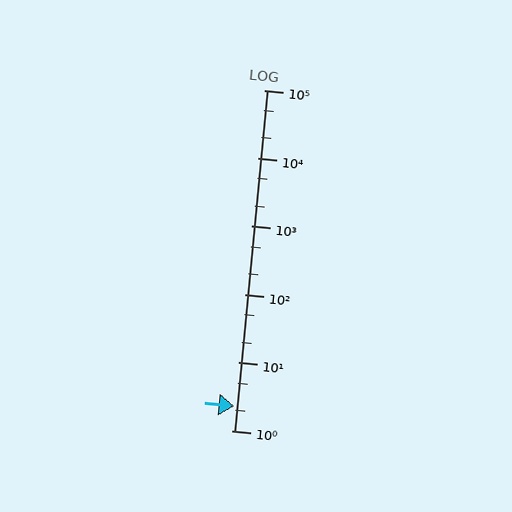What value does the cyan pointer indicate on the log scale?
The pointer indicates approximately 2.3.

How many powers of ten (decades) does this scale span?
The scale spans 5 decades, from 1 to 100000.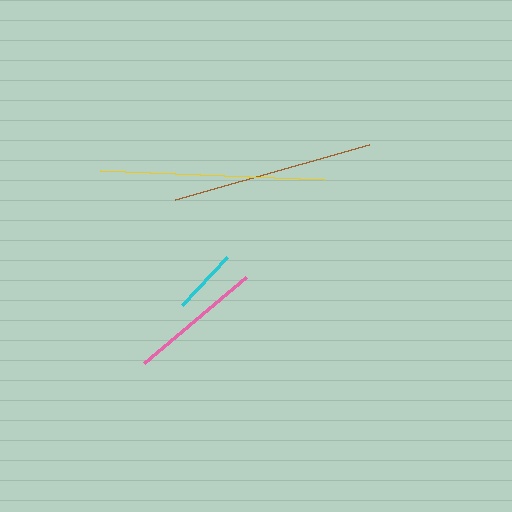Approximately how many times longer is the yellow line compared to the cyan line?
The yellow line is approximately 3.5 times the length of the cyan line.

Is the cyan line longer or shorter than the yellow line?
The yellow line is longer than the cyan line.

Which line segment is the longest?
The yellow line is the longest at approximately 224 pixels.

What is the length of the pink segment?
The pink segment is approximately 133 pixels long.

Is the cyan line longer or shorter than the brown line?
The brown line is longer than the cyan line.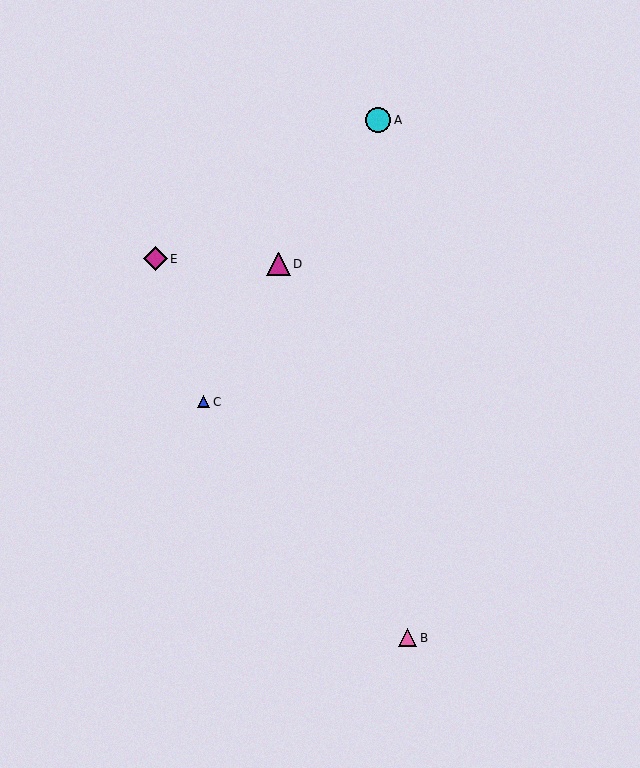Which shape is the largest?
The cyan circle (labeled A) is the largest.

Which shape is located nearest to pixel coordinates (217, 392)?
The blue triangle (labeled C) at (203, 402) is nearest to that location.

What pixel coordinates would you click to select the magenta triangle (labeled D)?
Click at (279, 264) to select the magenta triangle D.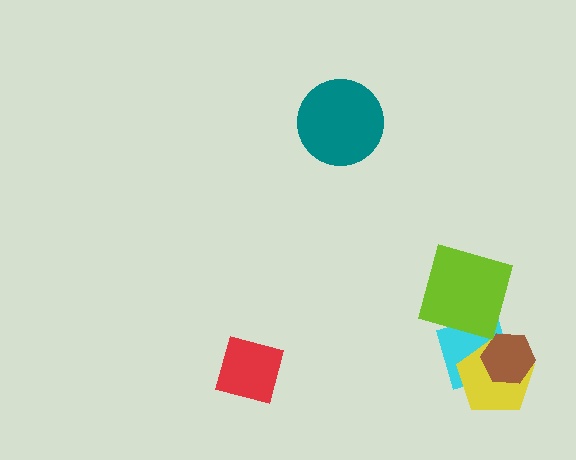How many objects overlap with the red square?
0 objects overlap with the red square.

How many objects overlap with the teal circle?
0 objects overlap with the teal circle.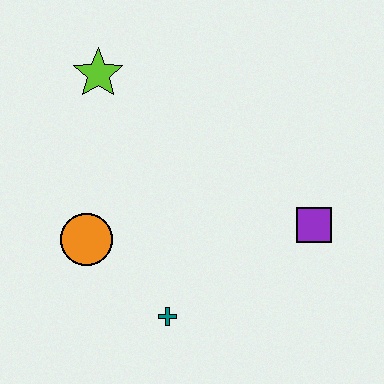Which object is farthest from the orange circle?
The purple square is farthest from the orange circle.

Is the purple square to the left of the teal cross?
No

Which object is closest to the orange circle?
The teal cross is closest to the orange circle.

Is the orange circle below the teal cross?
No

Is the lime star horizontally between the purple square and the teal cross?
No